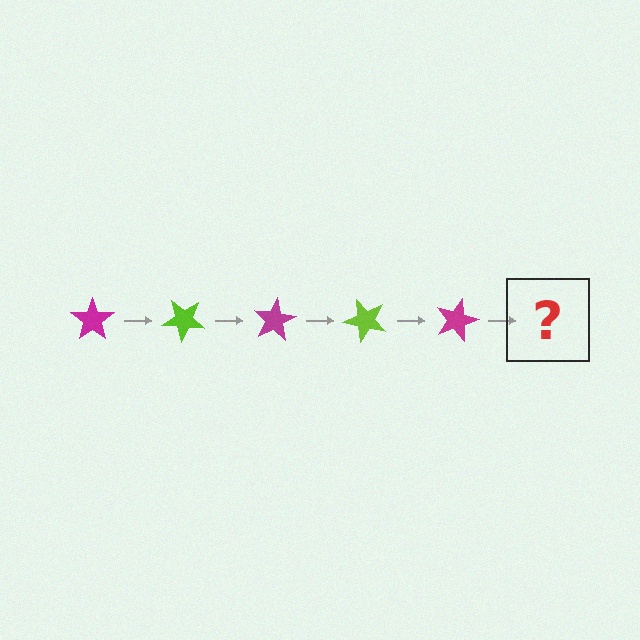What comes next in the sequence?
The next element should be a lime star, rotated 200 degrees from the start.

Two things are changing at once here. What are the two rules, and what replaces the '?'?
The two rules are that it rotates 40 degrees each step and the color cycles through magenta and lime. The '?' should be a lime star, rotated 200 degrees from the start.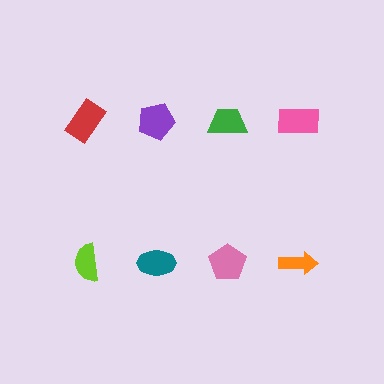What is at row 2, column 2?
A teal ellipse.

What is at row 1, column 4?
A pink rectangle.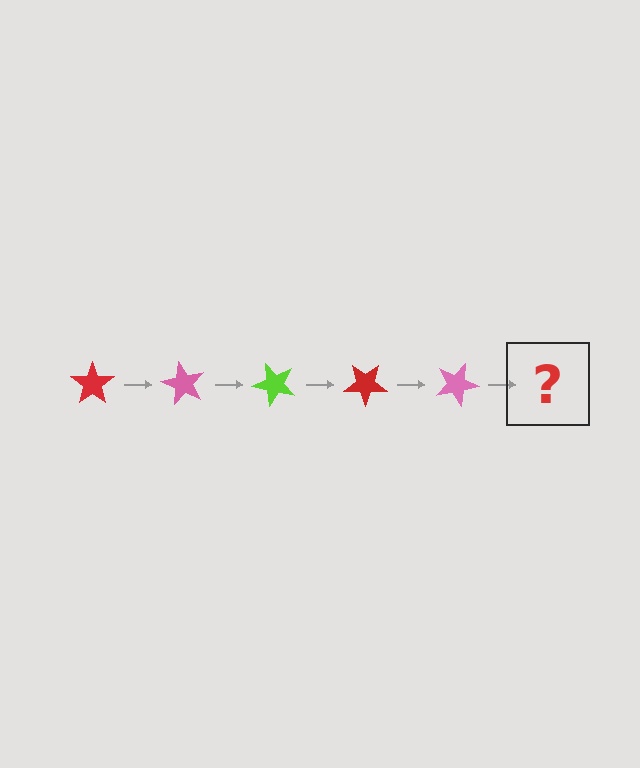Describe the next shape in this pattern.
It should be a lime star, rotated 300 degrees from the start.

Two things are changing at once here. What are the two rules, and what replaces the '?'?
The two rules are that it rotates 60 degrees each step and the color cycles through red, pink, and lime. The '?' should be a lime star, rotated 300 degrees from the start.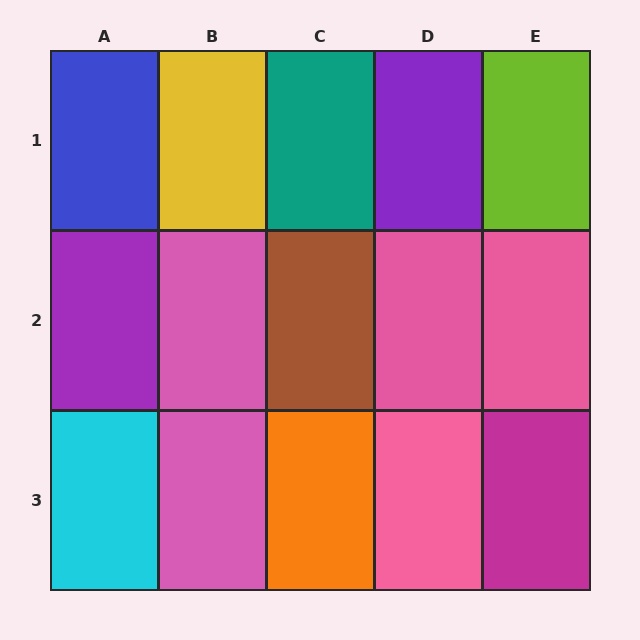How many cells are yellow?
1 cell is yellow.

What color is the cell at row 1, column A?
Blue.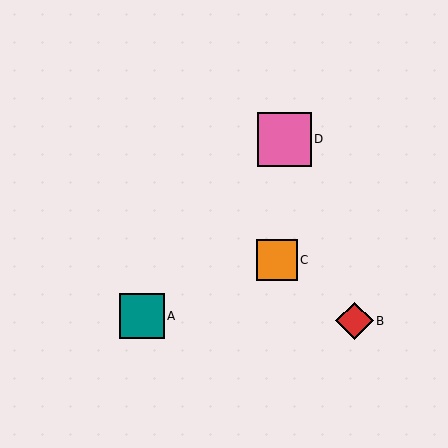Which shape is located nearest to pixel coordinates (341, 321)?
The red diamond (labeled B) at (355, 321) is nearest to that location.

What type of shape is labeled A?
Shape A is a teal square.